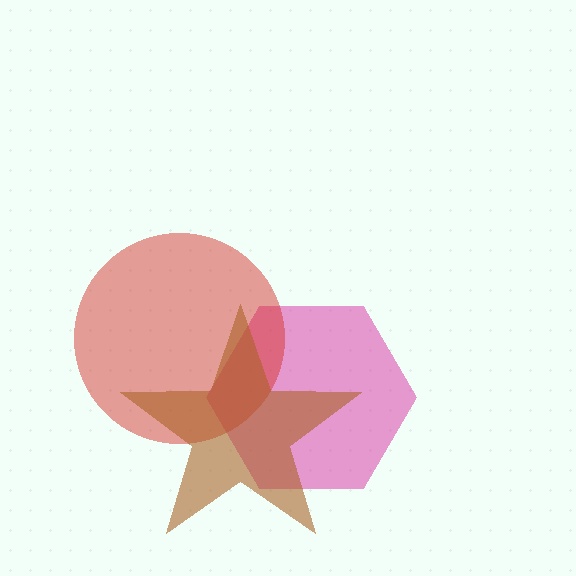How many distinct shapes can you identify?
There are 3 distinct shapes: a magenta hexagon, a red circle, a brown star.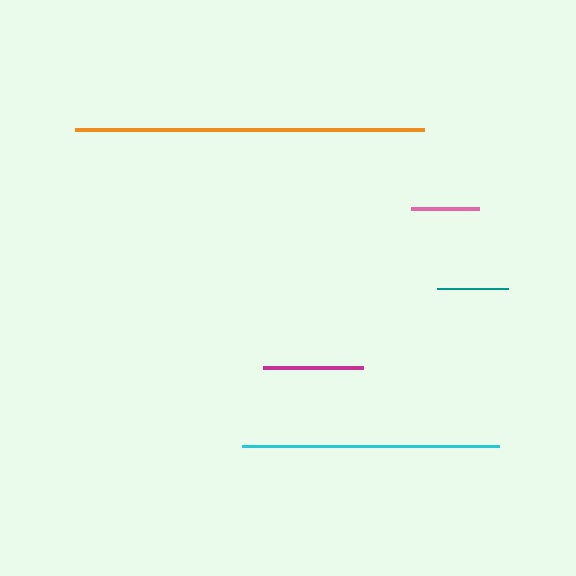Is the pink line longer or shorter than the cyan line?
The cyan line is longer than the pink line.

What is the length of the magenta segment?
The magenta segment is approximately 100 pixels long.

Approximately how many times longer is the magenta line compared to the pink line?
The magenta line is approximately 1.5 times the length of the pink line.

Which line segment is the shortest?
The pink line is the shortest at approximately 68 pixels.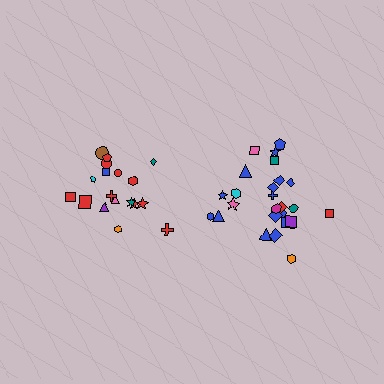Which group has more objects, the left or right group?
The right group.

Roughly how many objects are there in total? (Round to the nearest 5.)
Roughly 45 objects in total.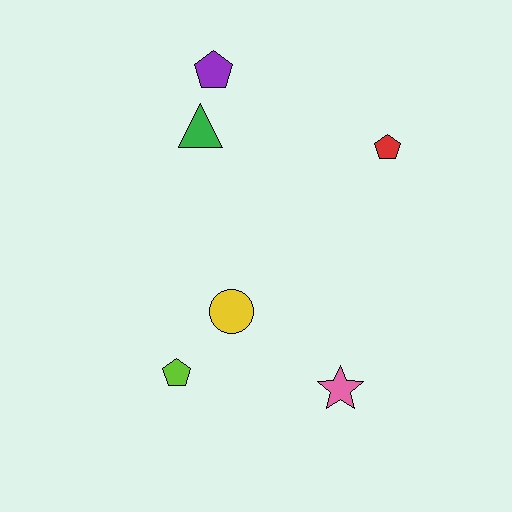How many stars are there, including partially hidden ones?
There is 1 star.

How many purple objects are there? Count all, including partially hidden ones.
There is 1 purple object.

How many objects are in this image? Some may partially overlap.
There are 6 objects.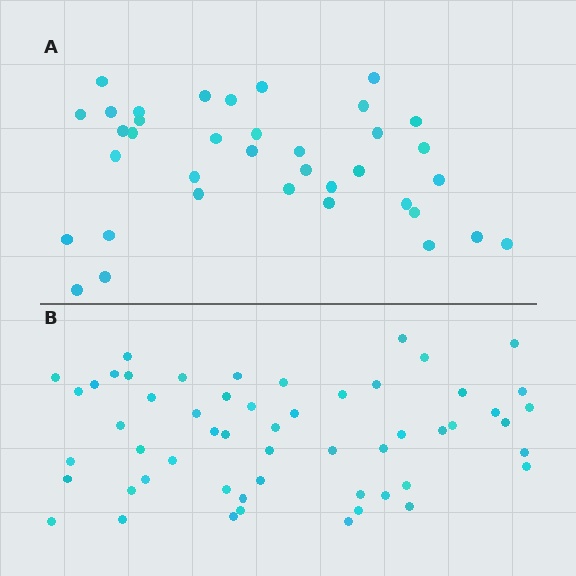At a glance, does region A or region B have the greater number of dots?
Region B (the bottom region) has more dots.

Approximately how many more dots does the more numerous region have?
Region B has approximately 20 more dots than region A.